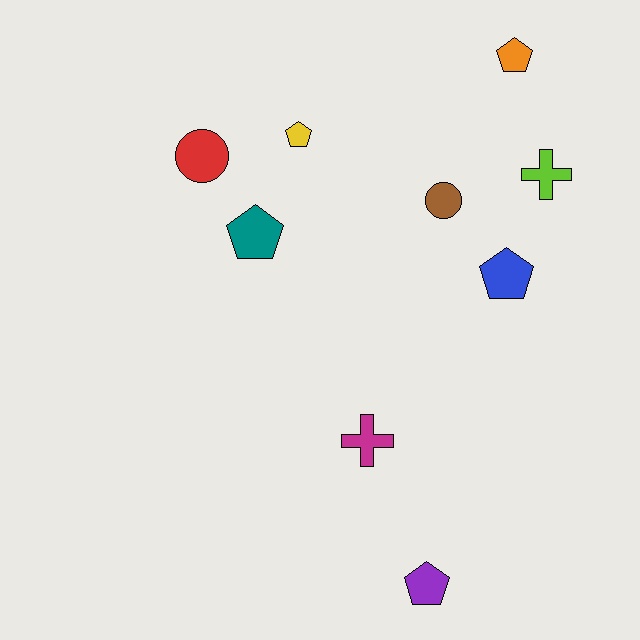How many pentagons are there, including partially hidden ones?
There are 5 pentagons.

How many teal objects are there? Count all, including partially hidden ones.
There is 1 teal object.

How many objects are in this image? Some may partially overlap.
There are 9 objects.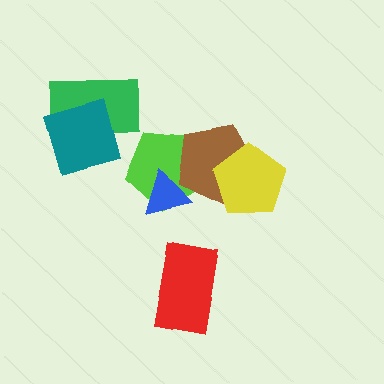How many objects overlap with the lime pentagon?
2 objects overlap with the lime pentagon.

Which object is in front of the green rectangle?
The teal diamond is in front of the green rectangle.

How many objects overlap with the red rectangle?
0 objects overlap with the red rectangle.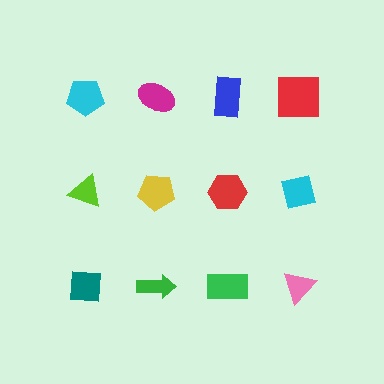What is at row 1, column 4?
A red square.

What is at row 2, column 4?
A cyan square.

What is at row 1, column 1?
A cyan pentagon.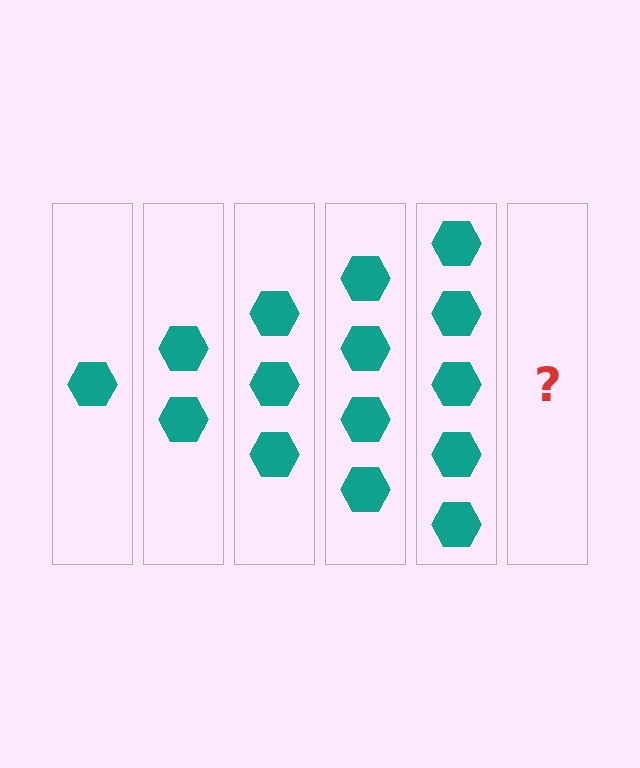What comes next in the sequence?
The next element should be 6 hexagons.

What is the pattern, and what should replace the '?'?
The pattern is that each step adds one more hexagon. The '?' should be 6 hexagons.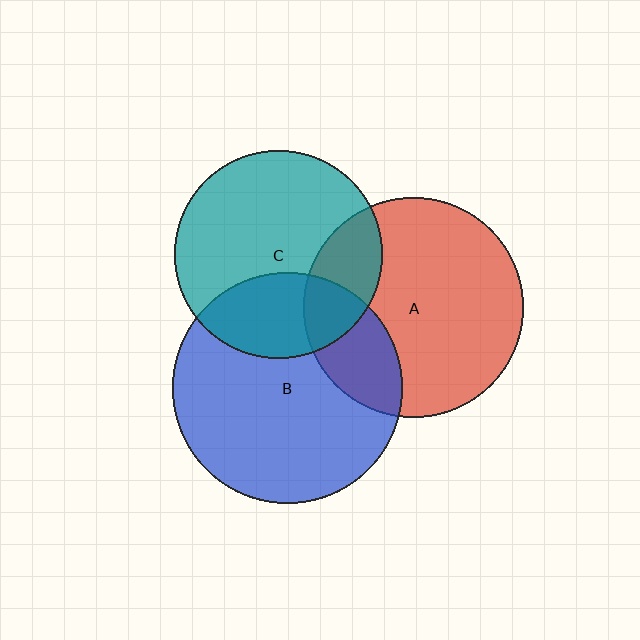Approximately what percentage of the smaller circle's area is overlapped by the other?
Approximately 20%.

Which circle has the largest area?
Circle B (blue).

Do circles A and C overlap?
Yes.